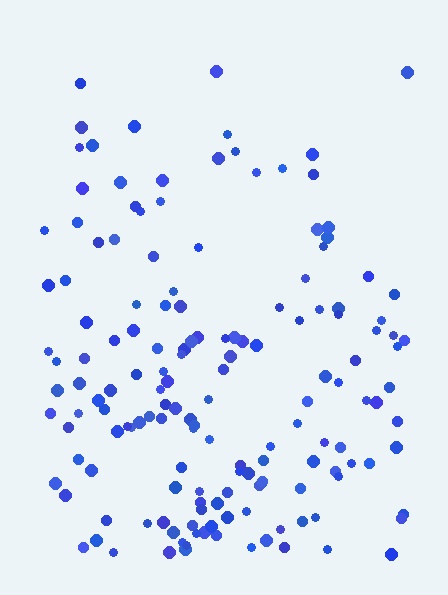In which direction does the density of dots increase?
From top to bottom, with the bottom side densest.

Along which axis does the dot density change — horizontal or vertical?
Vertical.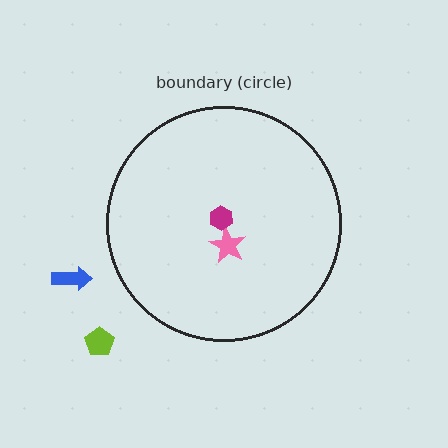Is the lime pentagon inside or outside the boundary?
Outside.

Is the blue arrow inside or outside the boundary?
Outside.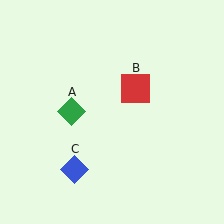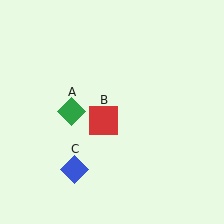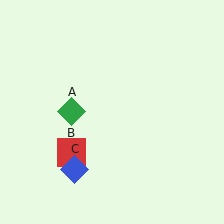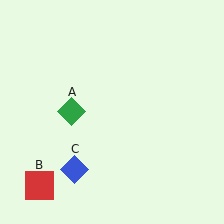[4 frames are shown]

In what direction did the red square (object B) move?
The red square (object B) moved down and to the left.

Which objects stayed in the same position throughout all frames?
Green diamond (object A) and blue diamond (object C) remained stationary.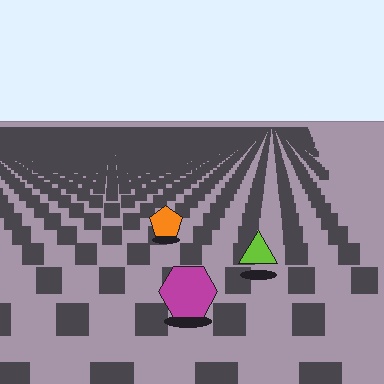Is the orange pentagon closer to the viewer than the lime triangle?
No. The lime triangle is closer — you can tell from the texture gradient: the ground texture is coarser near it.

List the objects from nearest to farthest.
From nearest to farthest: the magenta hexagon, the lime triangle, the orange pentagon.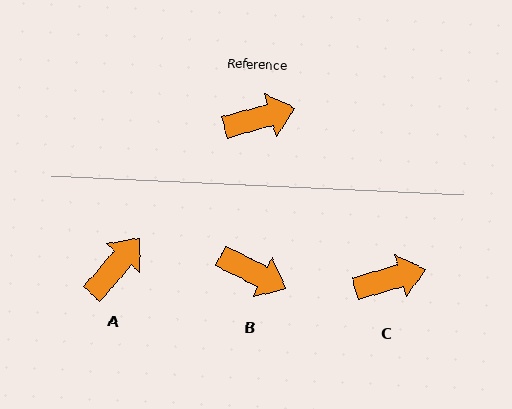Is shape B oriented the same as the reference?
No, it is off by about 42 degrees.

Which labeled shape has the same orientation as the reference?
C.